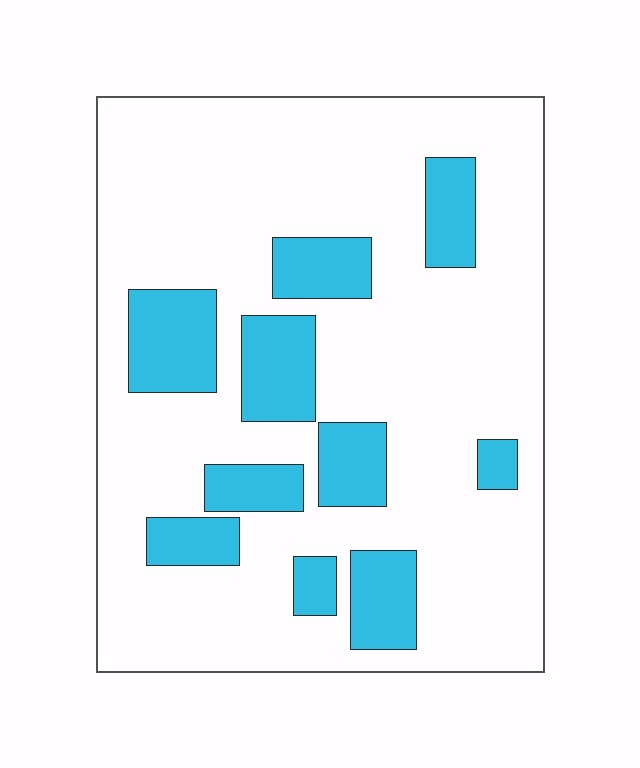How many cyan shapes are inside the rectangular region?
10.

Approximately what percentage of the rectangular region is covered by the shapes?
Approximately 20%.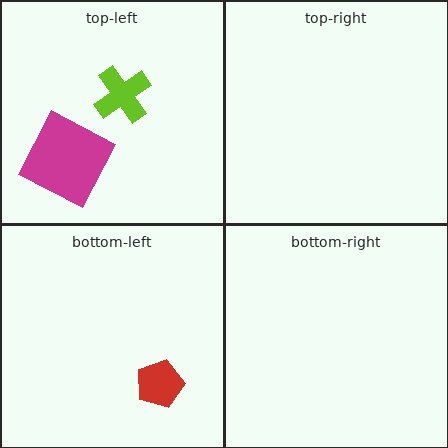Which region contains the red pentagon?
The bottom-left region.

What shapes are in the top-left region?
The lime cross, the magenta square.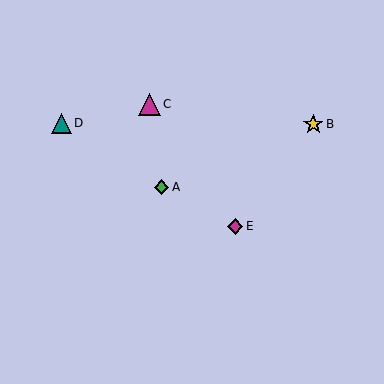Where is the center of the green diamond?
The center of the green diamond is at (162, 187).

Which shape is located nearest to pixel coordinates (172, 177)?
The green diamond (labeled A) at (162, 187) is nearest to that location.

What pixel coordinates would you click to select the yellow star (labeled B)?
Click at (313, 124) to select the yellow star B.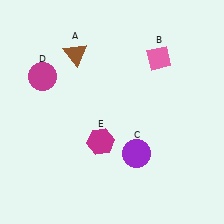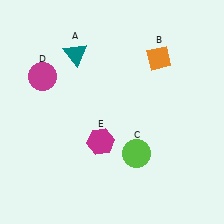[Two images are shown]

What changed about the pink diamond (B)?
In Image 1, B is pink. In Image 2, it changed to orange.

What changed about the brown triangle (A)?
In Image 1, A is brown. In Image 2, it changed to teal.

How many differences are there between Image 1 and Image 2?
There are 3 differences between the two images.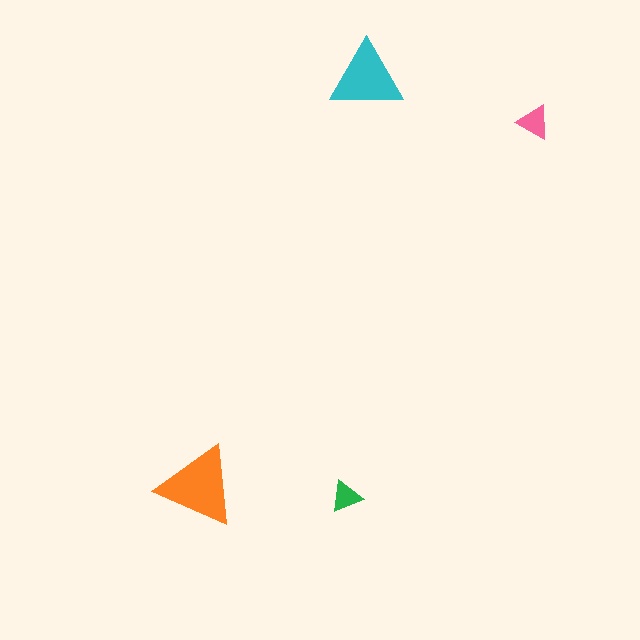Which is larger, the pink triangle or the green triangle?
The pink one.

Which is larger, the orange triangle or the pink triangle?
The orange one.